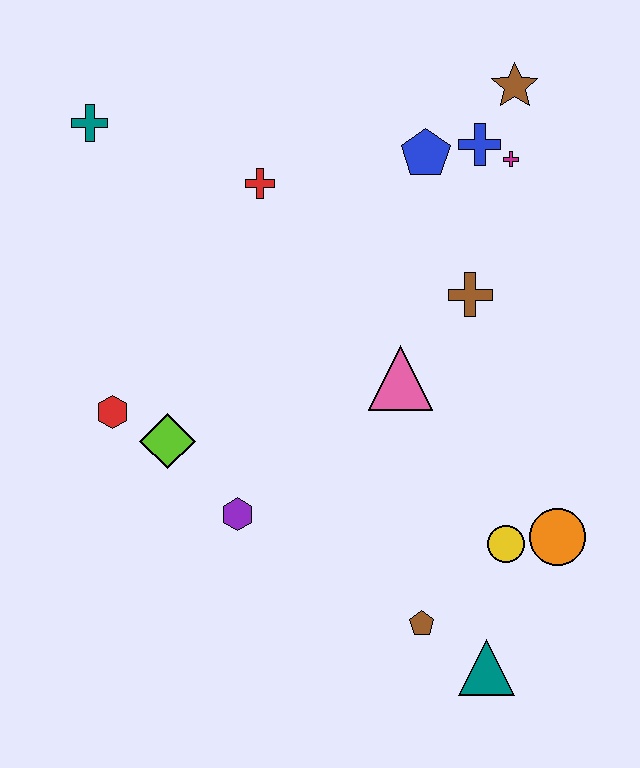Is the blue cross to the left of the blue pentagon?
No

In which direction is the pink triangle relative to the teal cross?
The pink triangle is to the right of the teal cross.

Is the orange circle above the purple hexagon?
No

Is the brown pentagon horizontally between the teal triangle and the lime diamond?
Yes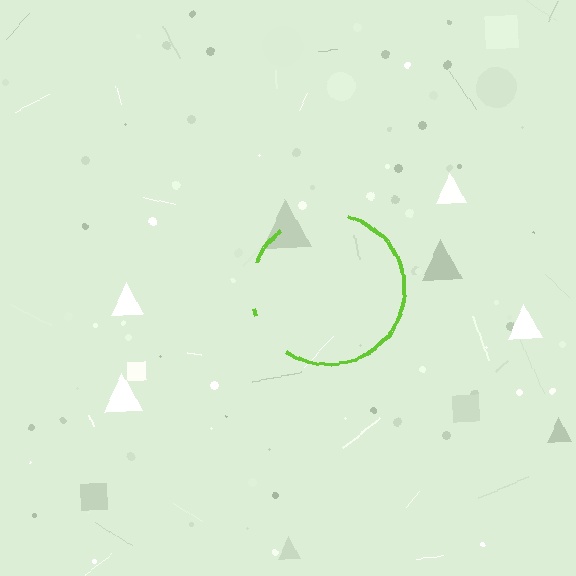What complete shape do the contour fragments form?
The contour fragments form a circle.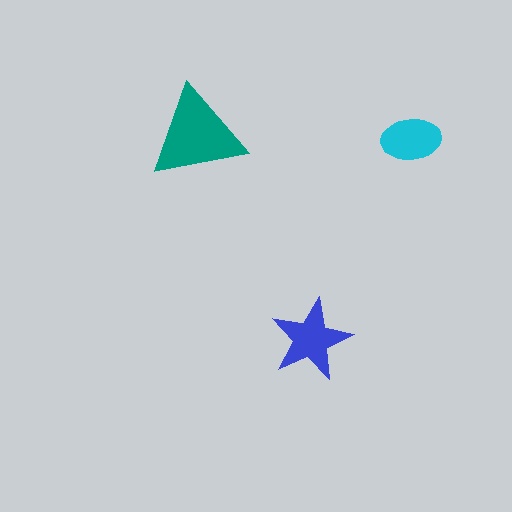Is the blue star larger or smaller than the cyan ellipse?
Larger.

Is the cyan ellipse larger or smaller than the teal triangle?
Smaller.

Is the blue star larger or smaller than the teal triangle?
Smaller.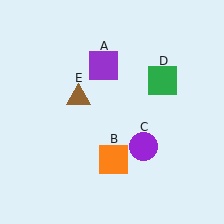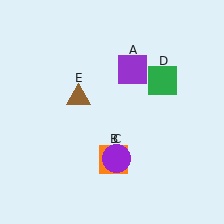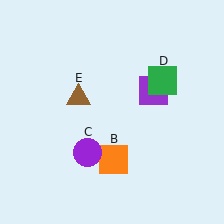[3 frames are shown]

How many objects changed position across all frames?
2 objects changed position: purple square (object A), purple circle (object C).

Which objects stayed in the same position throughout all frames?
Orange square (object B) and green square (object D) and brown triangle (object E) remained stationary.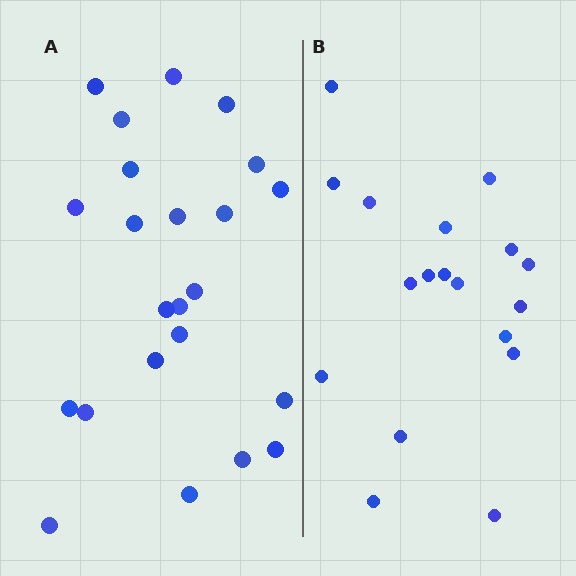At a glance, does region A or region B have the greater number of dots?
Region A (the left region) has more dots.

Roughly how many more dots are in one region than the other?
Region A has about 5 more dots than region B.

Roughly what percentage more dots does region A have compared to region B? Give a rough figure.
About 30% more.